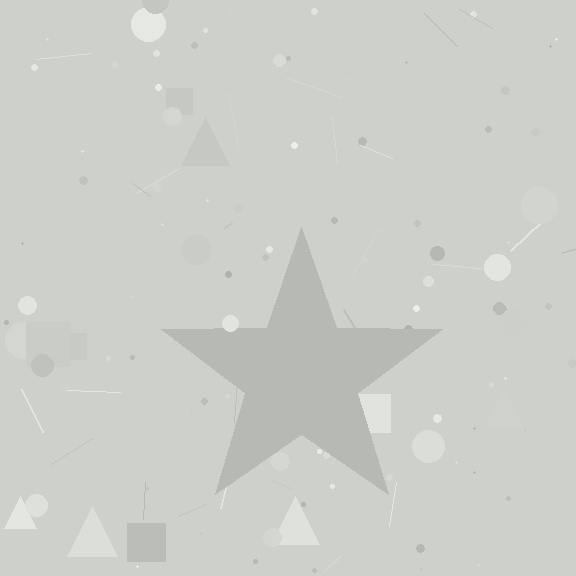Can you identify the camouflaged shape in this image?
The camouflaged shape is a star.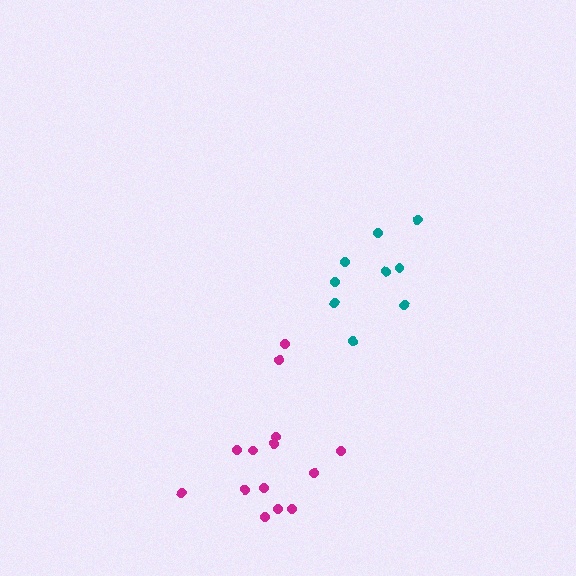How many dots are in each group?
Group 1: 9 dots, Group 2: 14 dots (23 total).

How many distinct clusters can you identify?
There are 2 distinct clusters.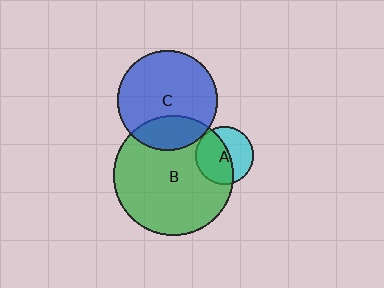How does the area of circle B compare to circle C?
Approximately 1.4 times.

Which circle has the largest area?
Circle B (green).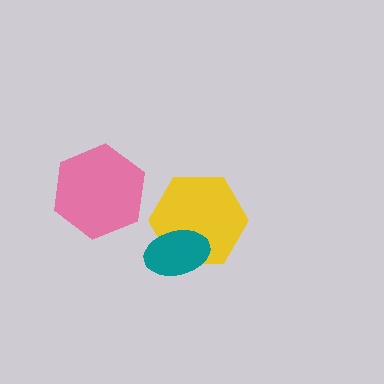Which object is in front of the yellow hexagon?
The teal ellipse is in front of the yellow hexagon.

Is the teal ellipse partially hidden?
No, no other shape covers it.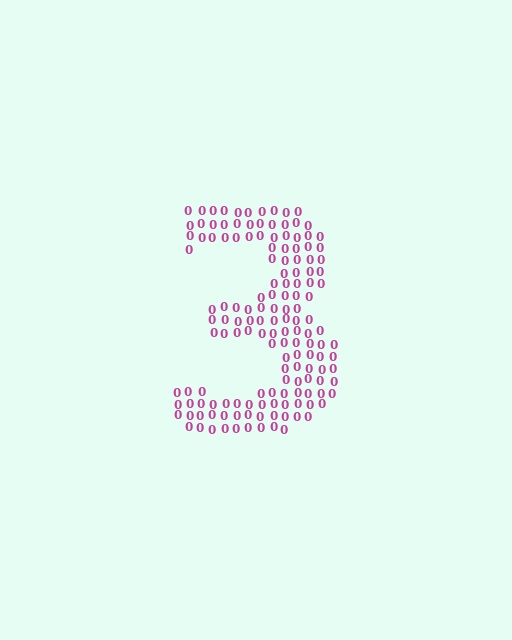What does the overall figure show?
The overall figure shows the digit 3.